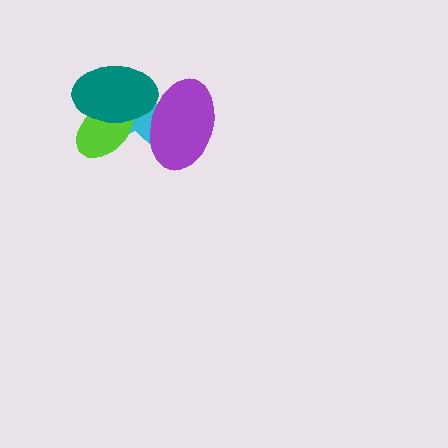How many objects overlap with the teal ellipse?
3 objects overlap with the teal ellipse.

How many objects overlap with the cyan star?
3 objects overlap with the cyan star.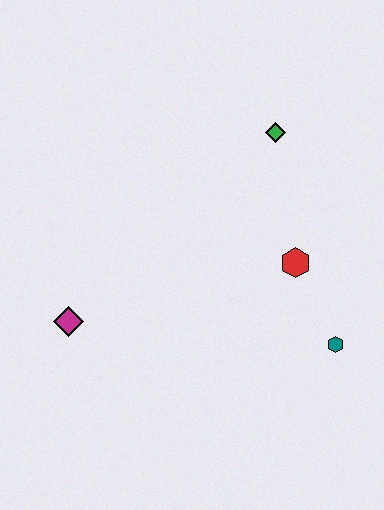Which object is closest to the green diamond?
The red hexagon is closest to the green diamond.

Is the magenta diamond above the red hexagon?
No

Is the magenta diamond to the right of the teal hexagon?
No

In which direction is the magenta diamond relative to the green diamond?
The magenta diamond is to the left of the green diamond.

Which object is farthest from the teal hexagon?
The magenta diamond is farthest from the teal hexagon.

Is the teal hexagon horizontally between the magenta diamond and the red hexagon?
No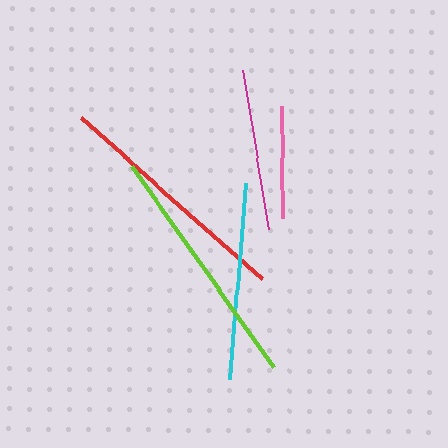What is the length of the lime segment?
The lime segment is approximately 246 pixels long.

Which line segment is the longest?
The lime line is the longest at approximately 246 pixels.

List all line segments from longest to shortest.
From longest to shortest: lime, red, cyan, magenta, pink.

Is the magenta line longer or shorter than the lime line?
The lime line is longer than the magenta line.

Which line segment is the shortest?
The pink line is the shortest at approximately 112 pixels.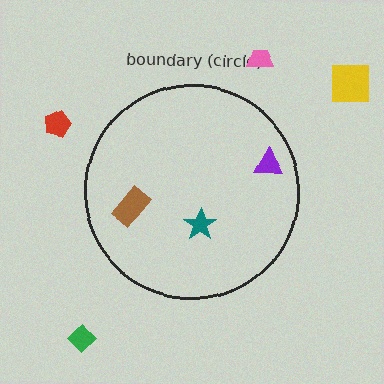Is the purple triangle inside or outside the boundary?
Inside.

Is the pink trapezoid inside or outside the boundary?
Outside.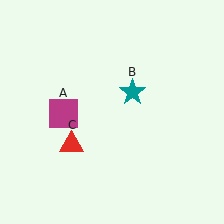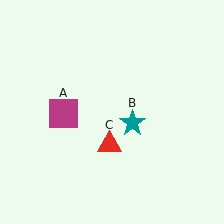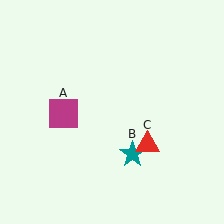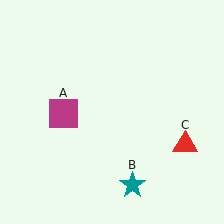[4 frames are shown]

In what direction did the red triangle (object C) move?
The red triangle (object C) moved right.